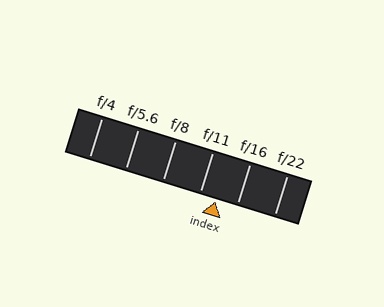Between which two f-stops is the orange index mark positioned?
The index mark is between f/11 and f/16.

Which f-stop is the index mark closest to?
The index mark is closest to f/11.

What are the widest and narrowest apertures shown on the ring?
The widest aperture shown is f/4 and the narrowest is f/22.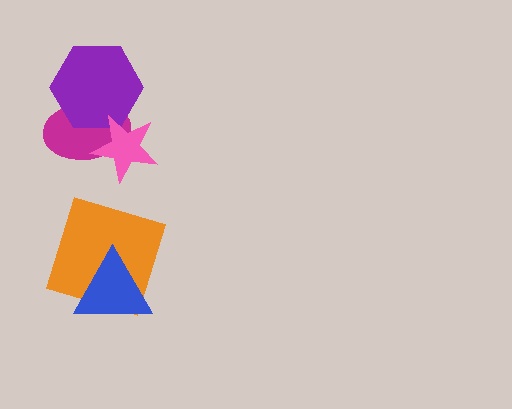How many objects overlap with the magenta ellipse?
2 objects overlap with the magenta ellipse.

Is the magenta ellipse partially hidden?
Yes, it is partially covered by another shape.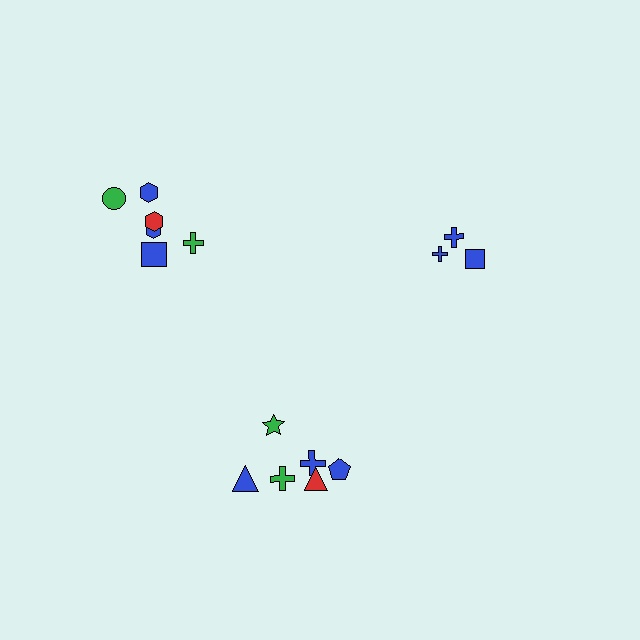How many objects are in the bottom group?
There are 6 objects.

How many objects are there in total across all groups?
There are 15 objects.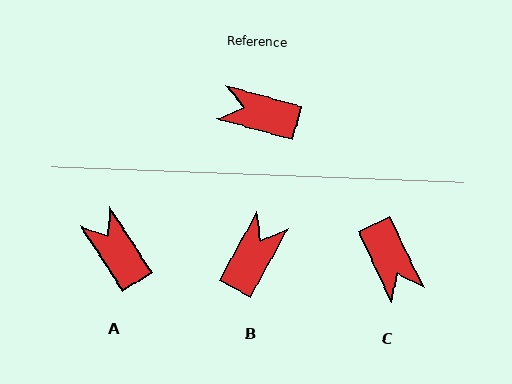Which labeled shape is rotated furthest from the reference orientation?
C, about 131 degrees away.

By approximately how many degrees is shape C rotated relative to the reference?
Approximately 131 degrees counter-clockwise.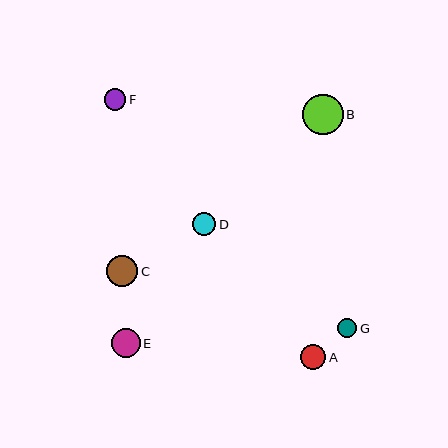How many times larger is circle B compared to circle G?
Circle B is approximately 2.1 times the size of circle G.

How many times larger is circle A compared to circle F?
Circle A is approximately 1.2 times the size of circle F.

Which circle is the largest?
Circle B is the largest with a size of approximately 41 pixels.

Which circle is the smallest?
Circle G is the smallest with a size of approximately 19 pixels.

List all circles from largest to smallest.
From largest to smallest: B, C, E, A, D, F, G.